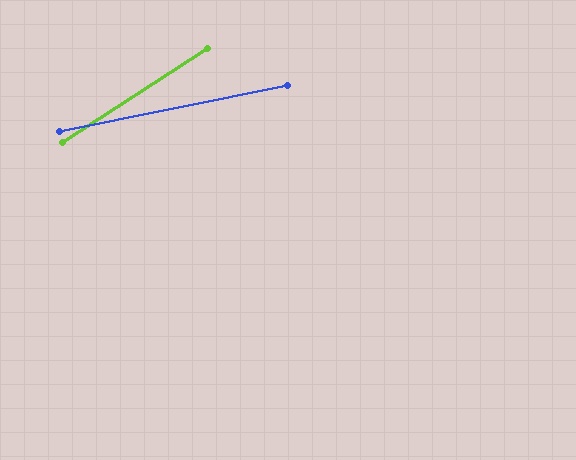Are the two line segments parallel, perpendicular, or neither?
Neither parallel nor perpendicular — they differ by about 22°.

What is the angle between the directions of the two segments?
Approximately 22 degrees.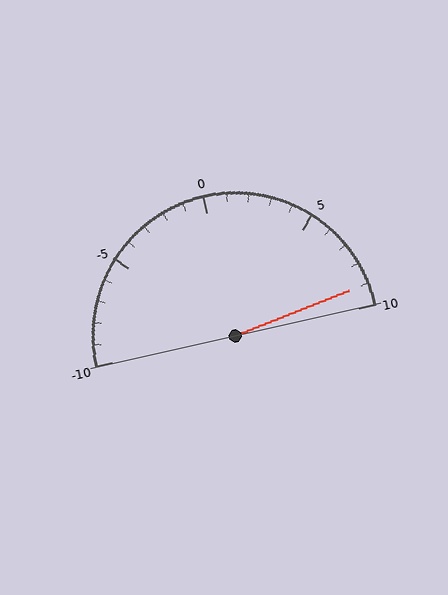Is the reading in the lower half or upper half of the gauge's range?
The reading is in the upper half of the range (-10 to 10).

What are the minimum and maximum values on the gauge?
The gauge ranges from -10 to 10.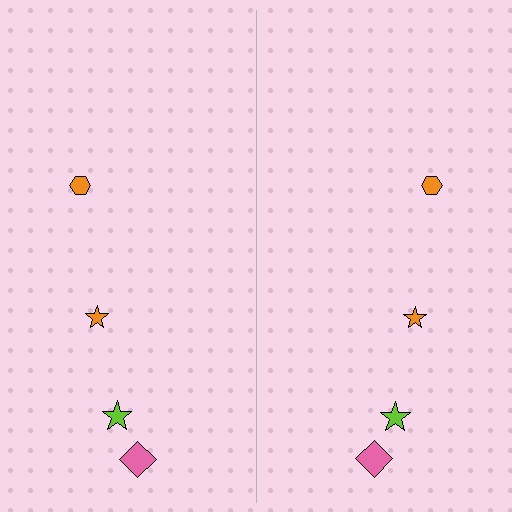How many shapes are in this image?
There are 8 shapes in this image.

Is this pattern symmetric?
Yes, this pattern has bilateral (reflection) symmetry.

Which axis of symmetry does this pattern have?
The pattern has a vertical axis of symmetry running through the center of the image.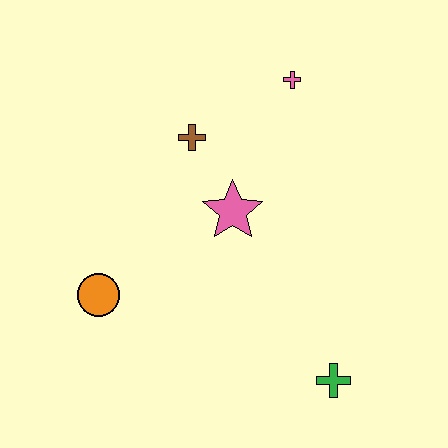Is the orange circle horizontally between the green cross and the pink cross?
No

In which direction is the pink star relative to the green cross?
The pink star is above the green cross.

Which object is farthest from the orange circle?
The pink cross is farthest from the orange circle.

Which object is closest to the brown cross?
The pink star is closest to the brown cross.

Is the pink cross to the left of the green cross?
Yes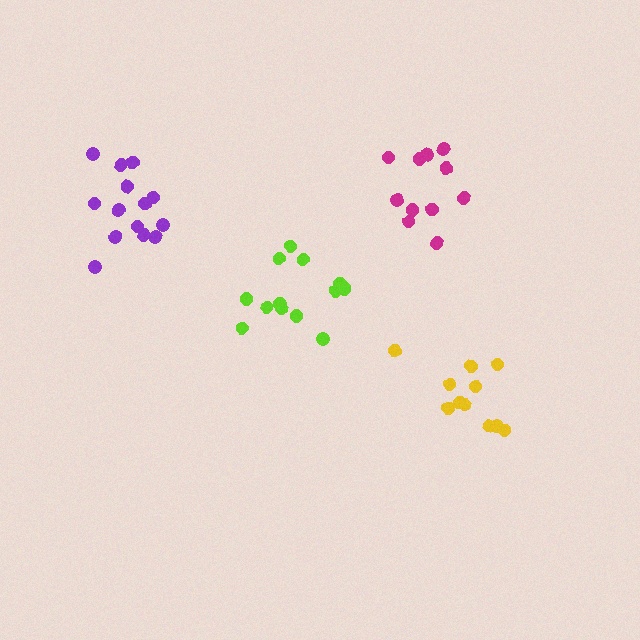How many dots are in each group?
Group 1: 13 dots, Group 2: 11 dots, Group 3: 11 dots, Group 4: 14 dots (49 total).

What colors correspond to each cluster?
The clusters are colored: lime, magenta, yellow, purple.